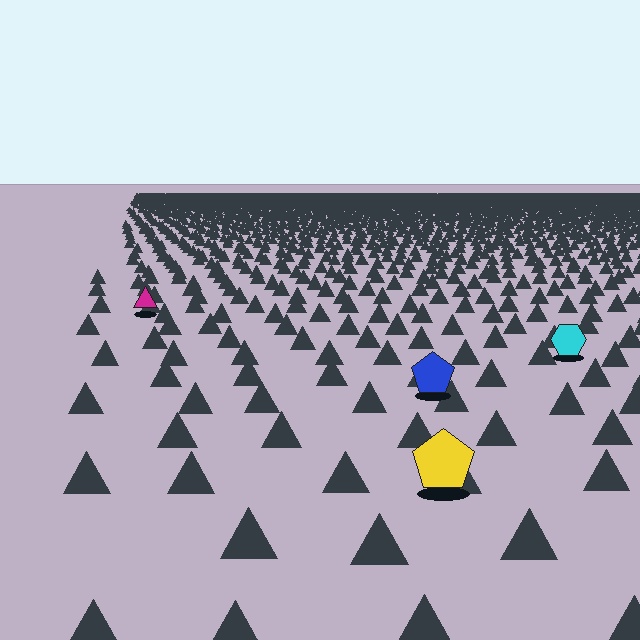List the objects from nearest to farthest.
From nearest to farthest: the yellow pentagon, the blue pentagon, the cyan hexagon, the magenta triangle.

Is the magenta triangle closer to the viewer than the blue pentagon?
No. The blue pentagon is closer — you can tell from the texture gradient: the ground texture is coarser near it.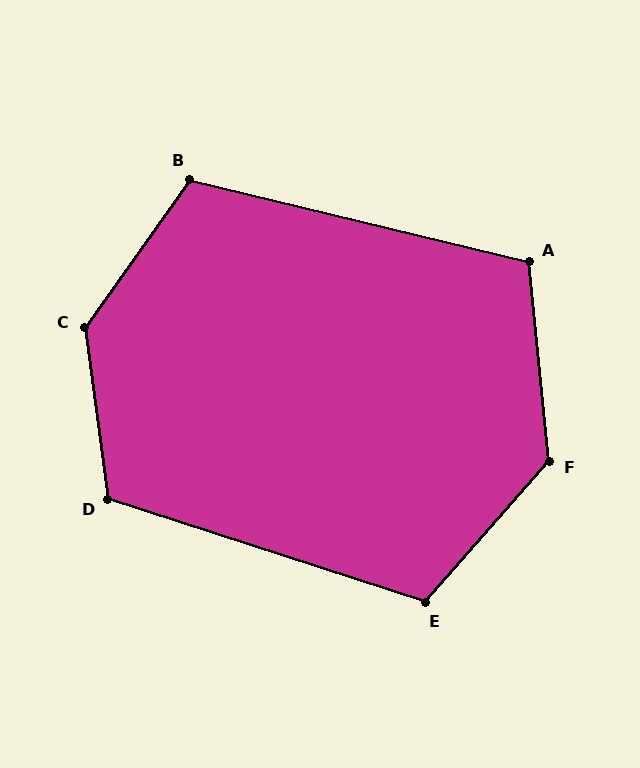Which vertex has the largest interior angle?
C, at approximately 137 degrees.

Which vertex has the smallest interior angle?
A, at approximately 109 degrees.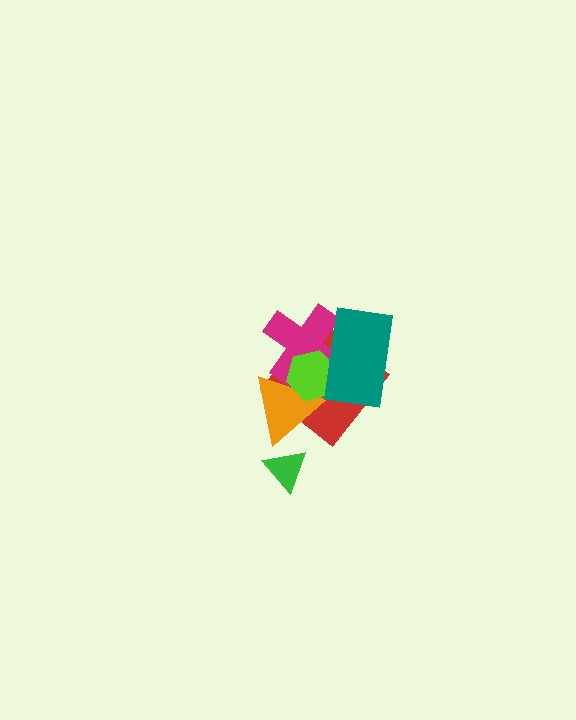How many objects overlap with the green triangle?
0 objects overlap with the green triangle.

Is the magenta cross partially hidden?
Yes, it is partially covered by another shape.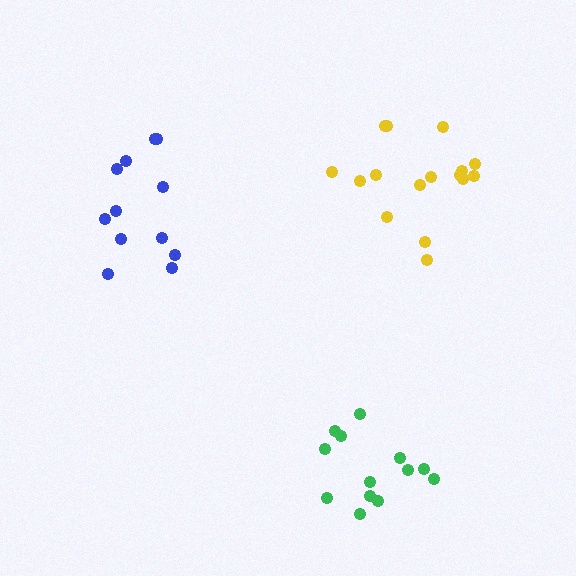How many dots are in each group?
Group 1: 16 dots, Group 2: 12 dots, Group 3: 13 dots (41 total).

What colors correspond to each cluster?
The clusters are colored: yellow, blue, green.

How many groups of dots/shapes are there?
There are 3 groups.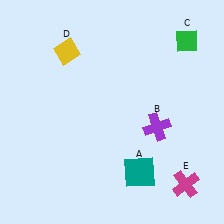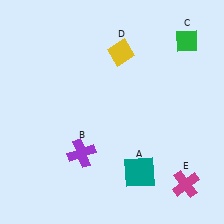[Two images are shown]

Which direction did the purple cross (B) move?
The purple cross (B) moved left.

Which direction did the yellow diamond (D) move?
The yellow diamond (D) moved right.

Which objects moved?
The objects that moved are: the purple cross (B), the yellow diamond (D).